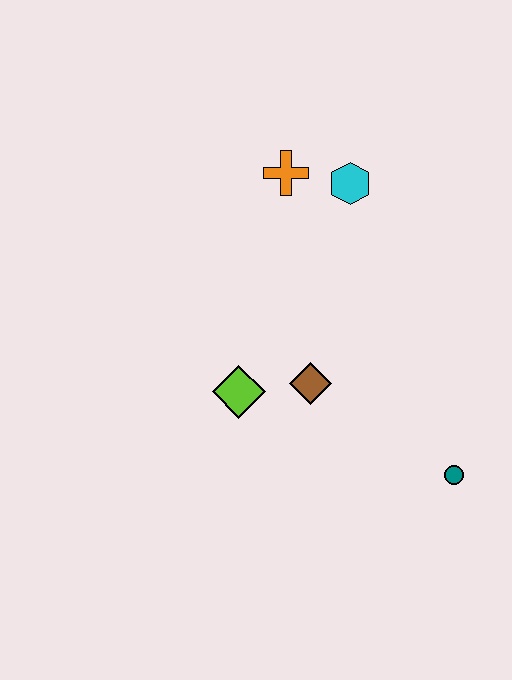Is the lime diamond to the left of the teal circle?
Yes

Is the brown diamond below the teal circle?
No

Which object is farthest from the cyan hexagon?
The teal circle is farthest from the cyan hexagon.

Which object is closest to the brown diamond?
The lime diamond is closest to the brown diamond.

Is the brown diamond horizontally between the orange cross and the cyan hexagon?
Yes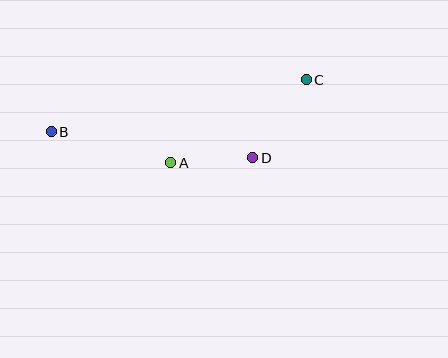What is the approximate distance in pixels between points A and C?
The distance between A and C is approximately 159 pixels.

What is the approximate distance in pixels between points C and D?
The distance between C and D is approximately 94 pixels.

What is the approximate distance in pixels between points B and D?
The distance between B and D is approximately 203 pixels.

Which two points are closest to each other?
Points A and D are closest to each other.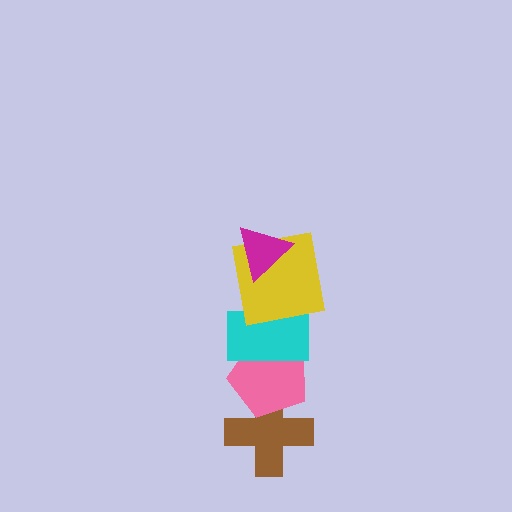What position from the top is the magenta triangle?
The magenta triangle is 1st from the top.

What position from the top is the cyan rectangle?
The cyan rectangle is 3rd from the top.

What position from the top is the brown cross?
The brown cross is 5th from the top.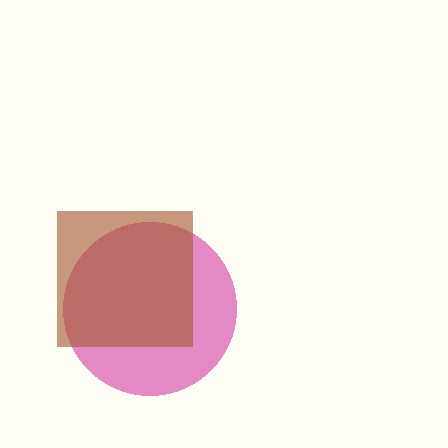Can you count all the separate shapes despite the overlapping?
Yes, there are 2 separate shapes.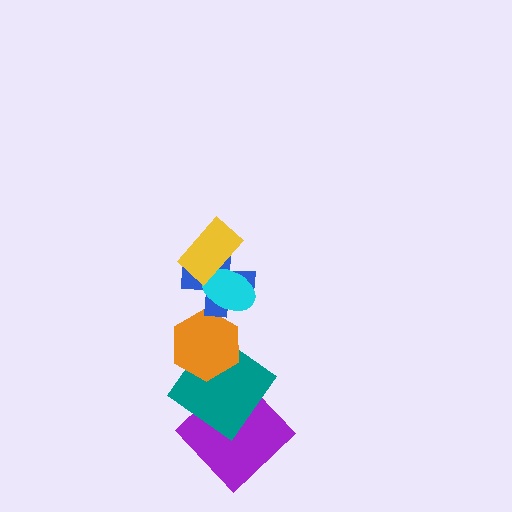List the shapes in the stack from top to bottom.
From top to bottom: the yellow rectangle, the cyan ellipse, the blue cross, the orange hexagon, the teal diamond, the purple diamond.